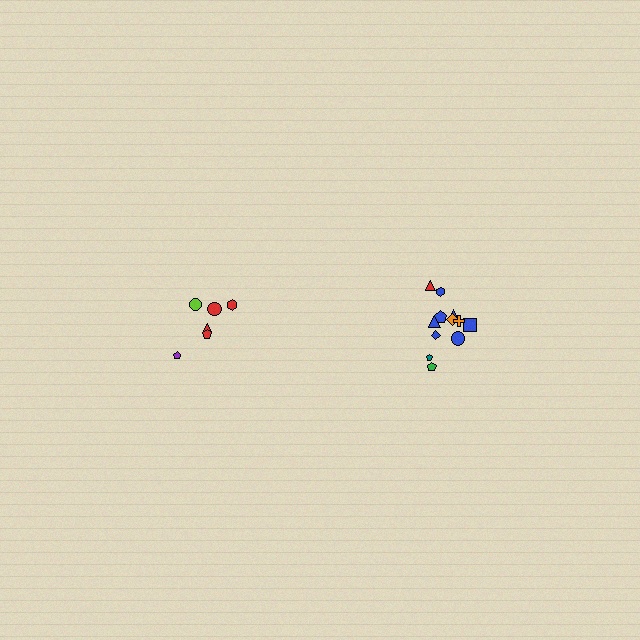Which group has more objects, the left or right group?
The right group.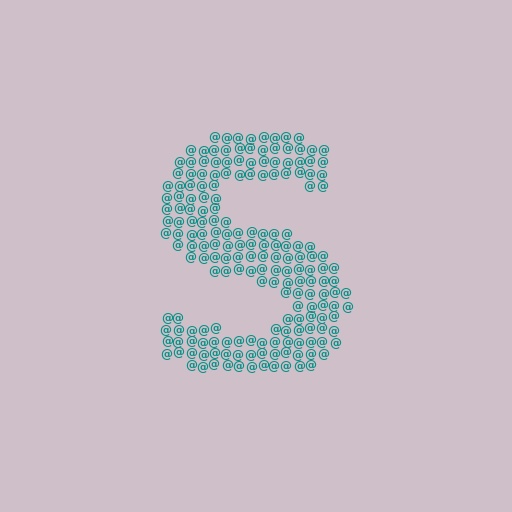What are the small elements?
The small elements are at signs.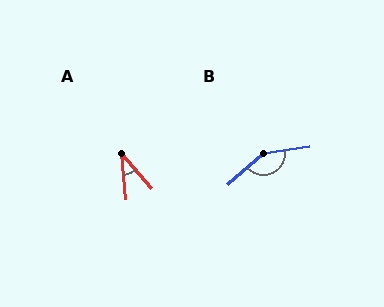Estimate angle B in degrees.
Approximately 146 degrees.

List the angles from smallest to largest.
A (36°), B (146°).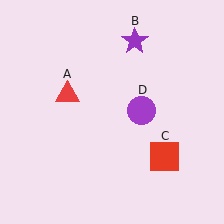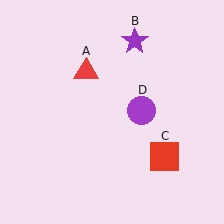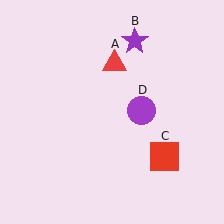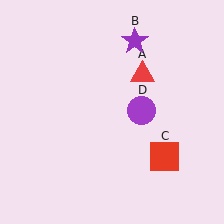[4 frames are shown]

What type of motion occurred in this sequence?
The red triangle (object A) rotated clockwise around the center of the scene.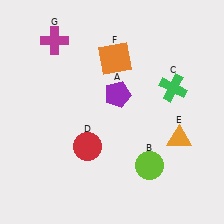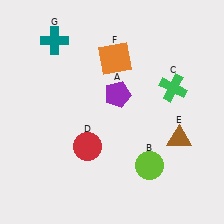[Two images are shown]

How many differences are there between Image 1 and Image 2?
There are 2 differences between the two images.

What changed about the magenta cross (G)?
In Image 1, G is magenta. In Image 2, it changed to teal.